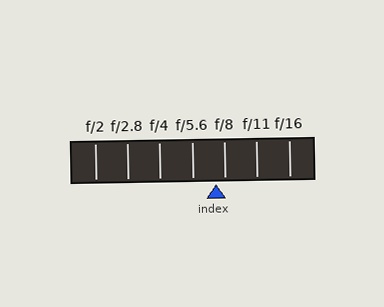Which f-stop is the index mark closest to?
The index mark is closest to f/8.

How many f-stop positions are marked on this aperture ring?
There are 7 f-stop positions marked.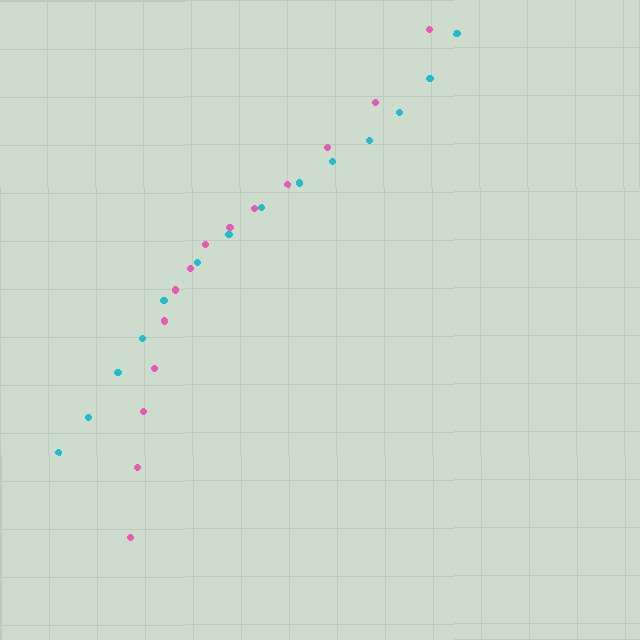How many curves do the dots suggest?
There are 2 distinct paths.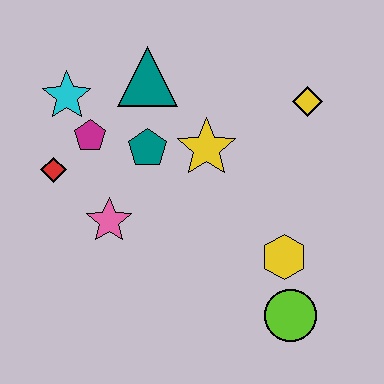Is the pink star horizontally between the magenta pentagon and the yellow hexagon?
Yes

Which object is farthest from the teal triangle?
The lime circle is farthest from the teal triangle.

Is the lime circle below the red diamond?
Yes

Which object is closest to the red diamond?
The magenta pentagon is closest to the red diamond.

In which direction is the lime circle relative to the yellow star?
The lime circle is below the yellow star.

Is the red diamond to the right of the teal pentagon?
No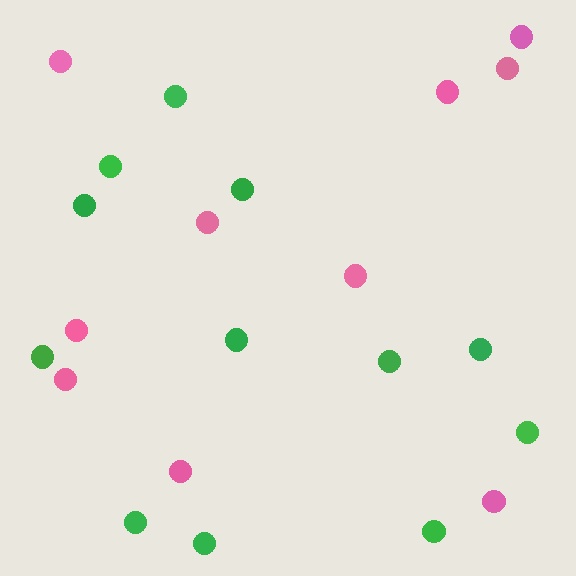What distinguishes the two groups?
There are 2 groups: one group of green circles (12) and one group of pink circles (10).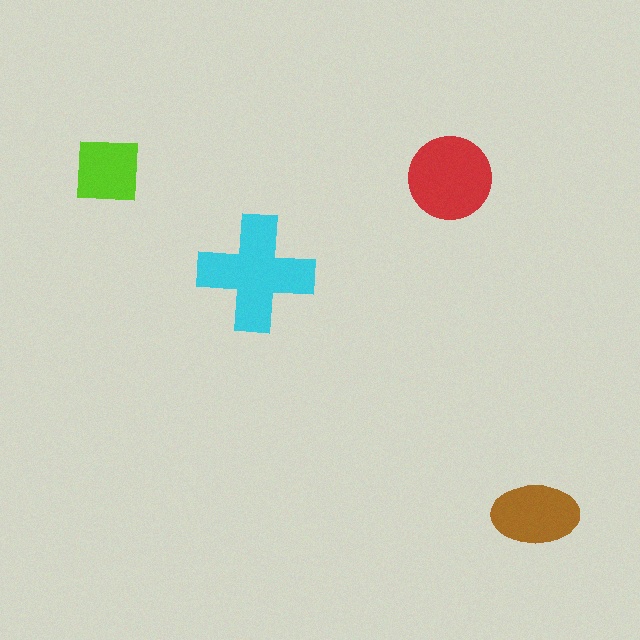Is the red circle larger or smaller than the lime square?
Larger.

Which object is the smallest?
The lime square.